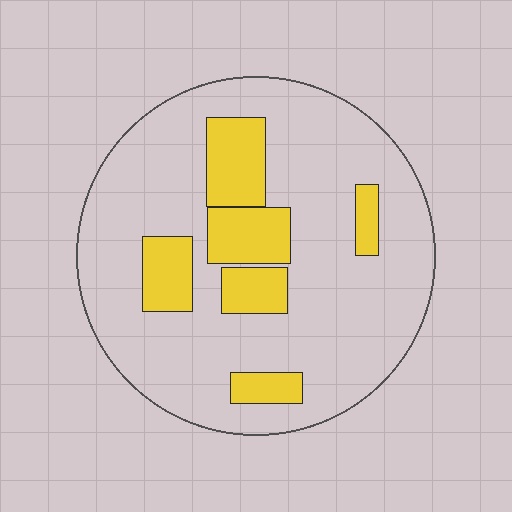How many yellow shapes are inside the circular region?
6.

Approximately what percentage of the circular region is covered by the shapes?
Approximately 20%.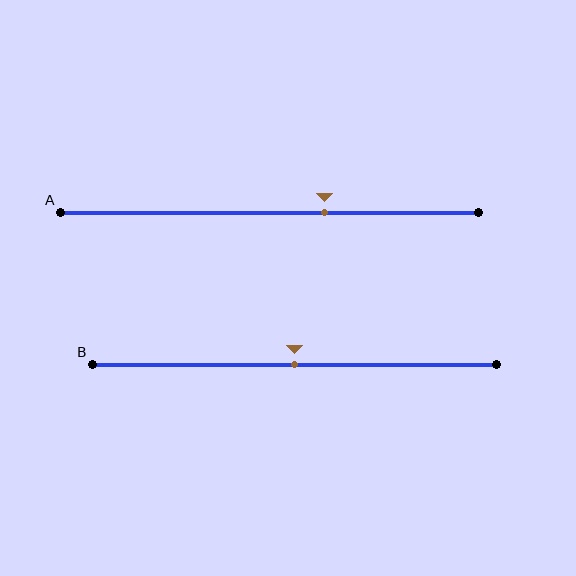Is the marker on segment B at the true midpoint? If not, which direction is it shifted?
Yes, the marker on segment B is at the true midpoint.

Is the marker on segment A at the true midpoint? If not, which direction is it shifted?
No, the marker on segment A is shifted to the right by about 13% of the segment length.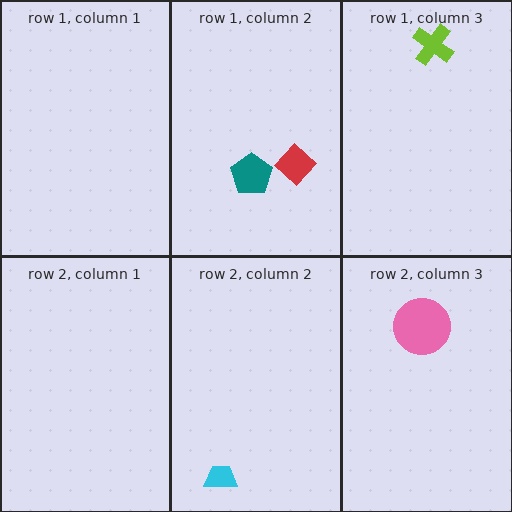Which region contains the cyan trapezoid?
The row 2, column 2 region.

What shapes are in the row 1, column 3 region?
The lime cross.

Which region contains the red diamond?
The row 1, column 2 region.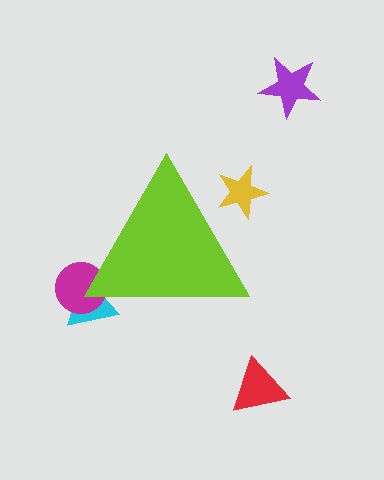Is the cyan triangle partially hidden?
Yes, the cyan triangle is partially hidden behind the lime triangle.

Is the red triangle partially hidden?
No, the red triangle is fully visible.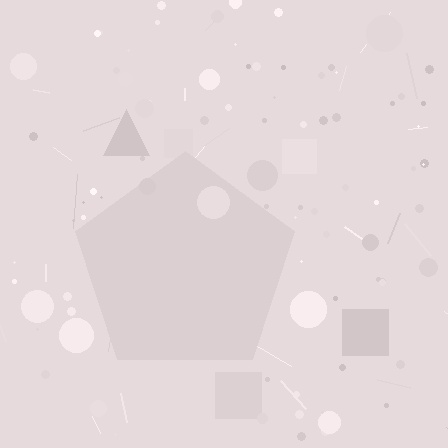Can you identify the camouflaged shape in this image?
The camouflaged shape is a pentagon.